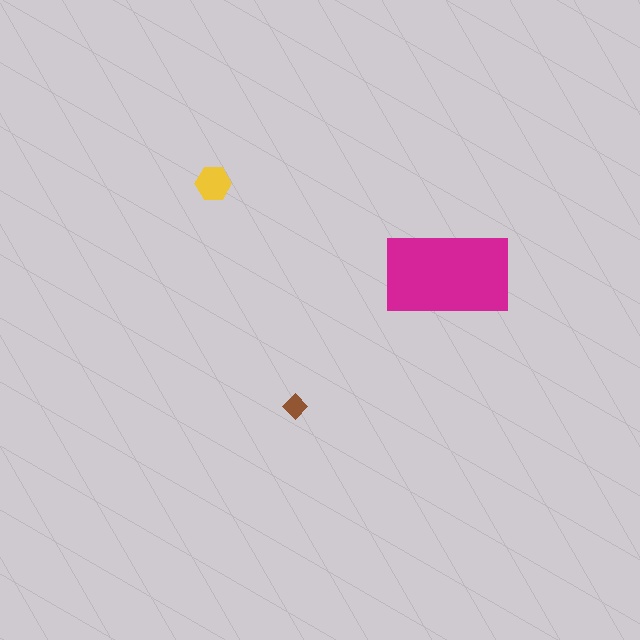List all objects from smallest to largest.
The brown diamond, the yellow hexagon, the magenta rectangle.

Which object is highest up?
The yellow hexagon is topmost.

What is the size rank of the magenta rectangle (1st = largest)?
1st.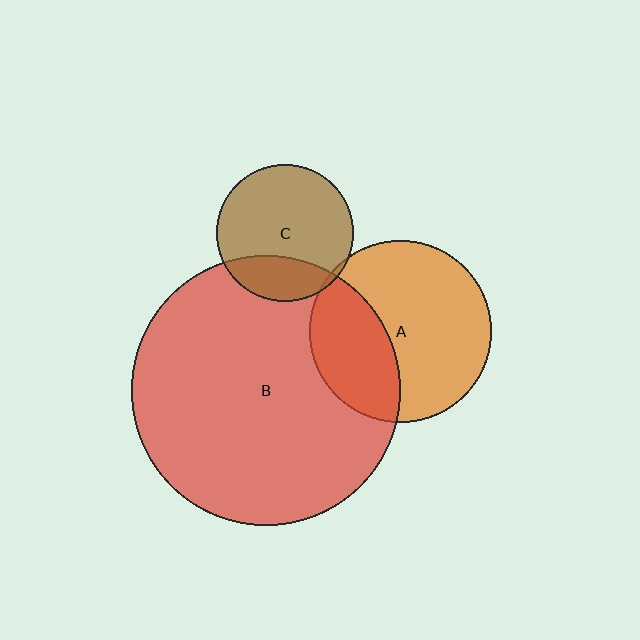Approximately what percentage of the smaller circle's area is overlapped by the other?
Approximately 25%.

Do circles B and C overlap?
Yes.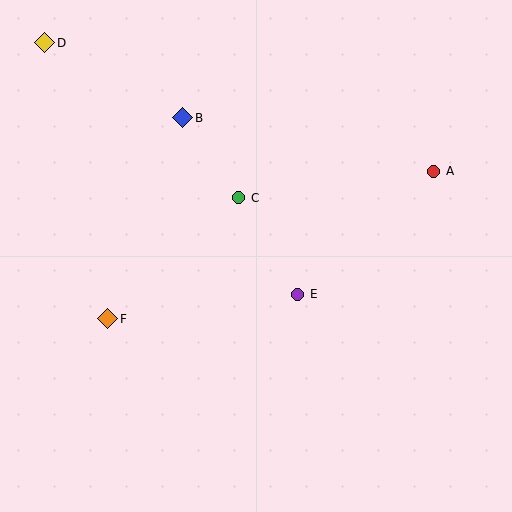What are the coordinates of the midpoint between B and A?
The midpoint between B and A is at (308, 144).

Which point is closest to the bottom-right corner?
Point E is closest to the bottom-right corner.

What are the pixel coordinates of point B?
Point B is at (183, 118).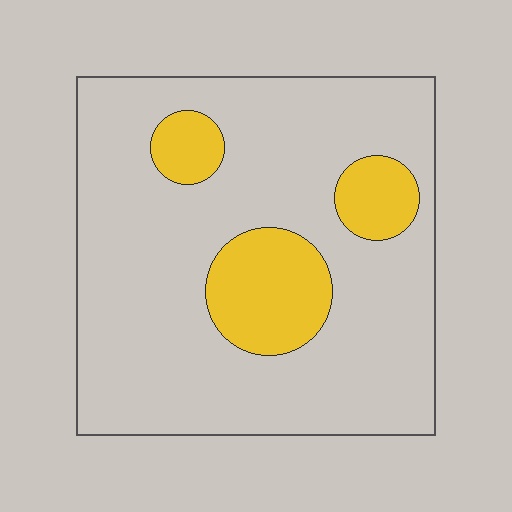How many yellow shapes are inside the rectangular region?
3.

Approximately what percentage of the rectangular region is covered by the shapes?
Approximately 20%.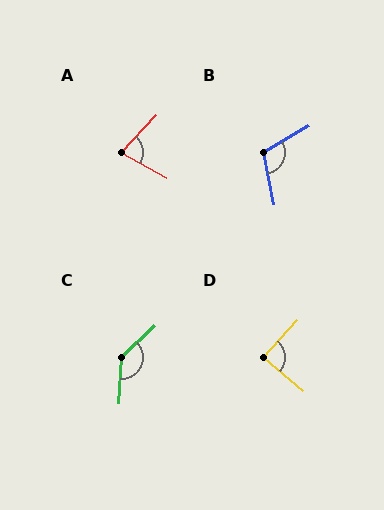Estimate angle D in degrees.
Approximately 88 degrees.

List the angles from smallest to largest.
A (75°), D (88°), B (109°), C (136°).